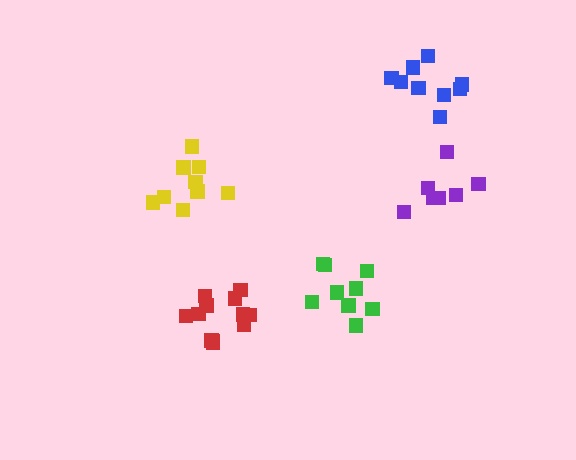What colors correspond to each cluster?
The clusters are colored: blue, red, yellow, purple, green.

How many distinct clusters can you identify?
There are 5 distinct clusters.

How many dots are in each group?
Group 1: 9 dots, Group 2: 12 dots, Group 3: 9 dots, Group 4: 7 dots, Group 5: 9 dots (46 total).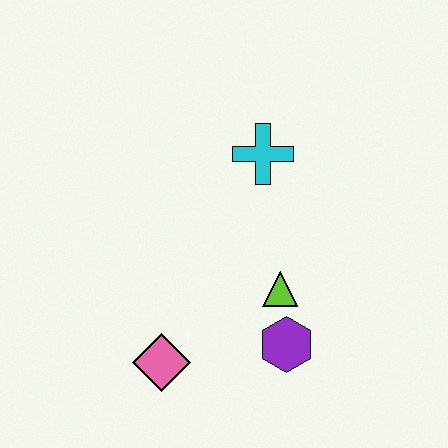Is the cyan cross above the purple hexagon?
Yes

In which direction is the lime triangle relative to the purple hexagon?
The lime triangle is above the purple hexagon.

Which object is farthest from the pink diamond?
The cyan cross is farthest from the pink diamond.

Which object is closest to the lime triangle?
The purple hexagon is closest to the lime triangle.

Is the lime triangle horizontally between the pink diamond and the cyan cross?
No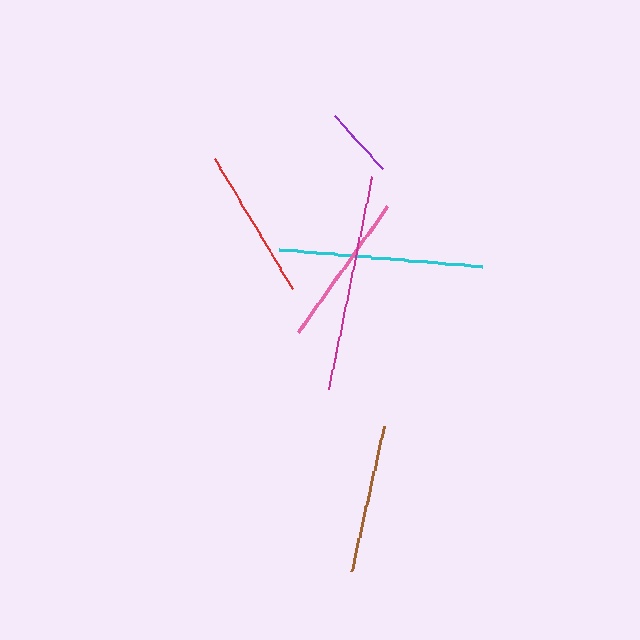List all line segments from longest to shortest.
From longest to shortest: magenta, cyan, pink, red, brown, purple.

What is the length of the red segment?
The red segment is approximately 152 pixels long.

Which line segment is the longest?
The magenta line is the longest at approximately 217 pixels.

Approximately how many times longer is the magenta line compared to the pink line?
The magenta line is approximately 1.4 times the length of the pink line.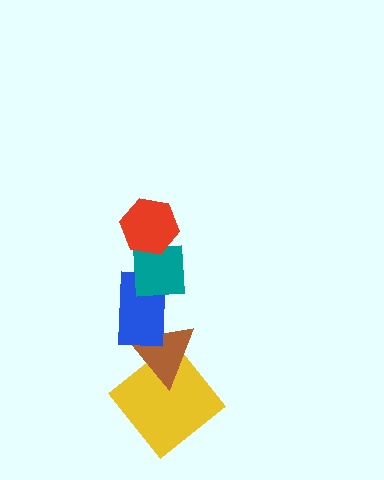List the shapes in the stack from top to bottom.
From top to bottom: the red hexagon, the teal square, the blue rectangle, the brown triangle, the yellow diamond.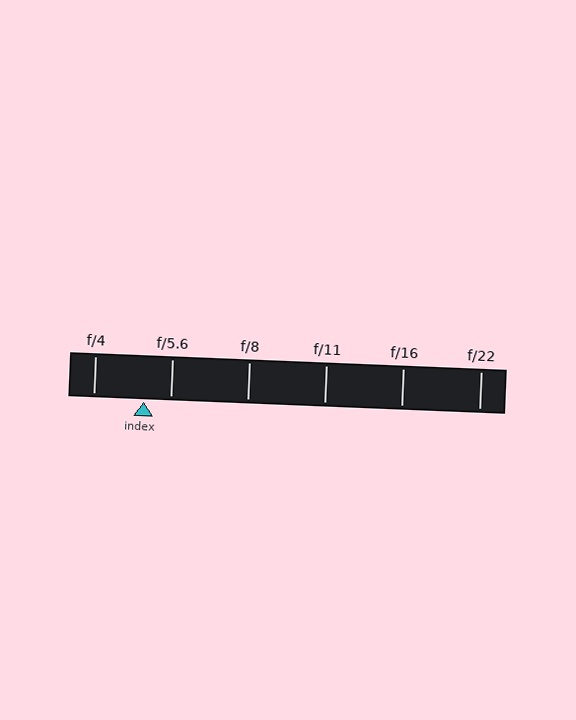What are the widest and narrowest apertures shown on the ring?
The widest aperture shown is f/4 and the narrowest is f/22.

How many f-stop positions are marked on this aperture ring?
There are 6 f-stop positions marked.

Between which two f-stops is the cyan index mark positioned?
The index mark is between f/4 and f/5.6.